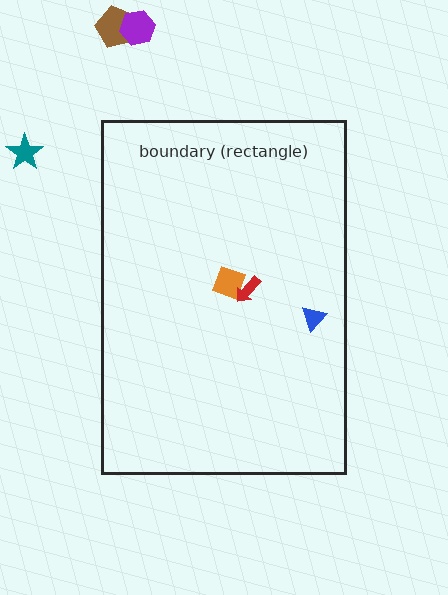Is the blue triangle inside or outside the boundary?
Inside.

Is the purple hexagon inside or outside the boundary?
Outside.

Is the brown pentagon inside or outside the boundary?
Outside.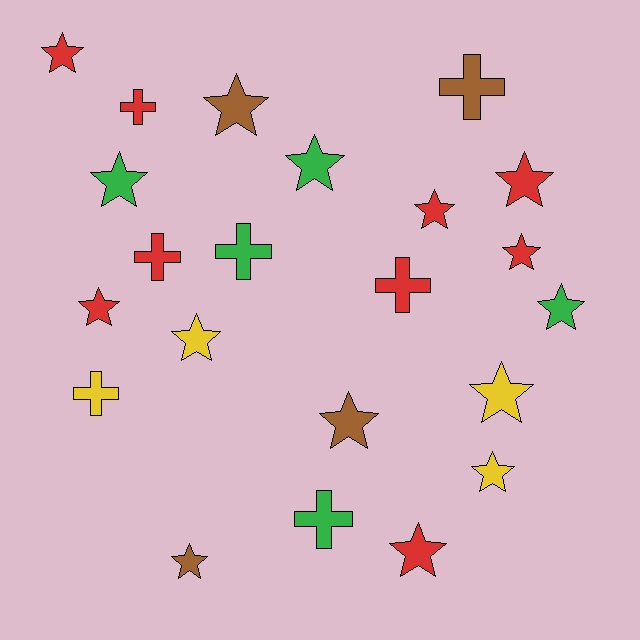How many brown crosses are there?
There is 1 brown cross.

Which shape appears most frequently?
Star, with 15 objects.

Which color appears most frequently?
Red, with 9 objects.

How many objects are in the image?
There are 22 objects.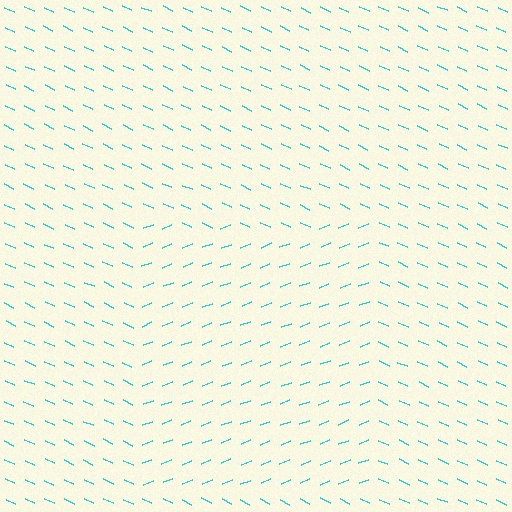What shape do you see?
I see a rectangle.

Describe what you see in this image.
The image is filled with small cyan line segments. A rectangle region in the image has lines oriented differently from the surrounding lines, creating a visible texture boundary.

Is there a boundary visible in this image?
Yes, there is a texture boundary formed by a change in line orientation.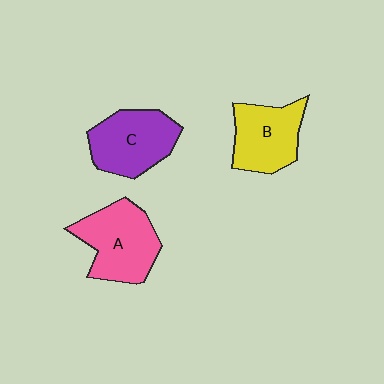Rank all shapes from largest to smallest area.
From largest to smallest: A (pink), C (purple), B (yellow).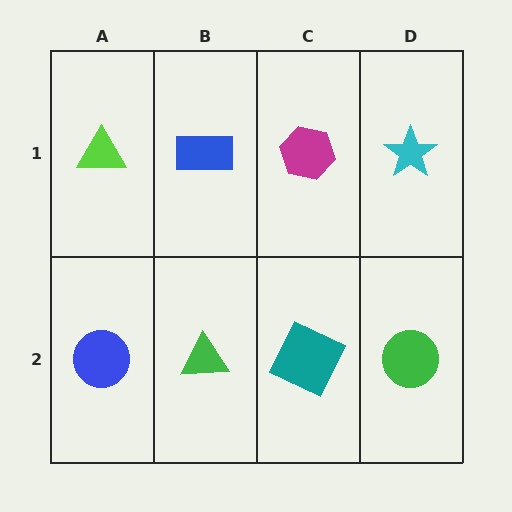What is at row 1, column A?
A lime triangle.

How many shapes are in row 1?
4 shapes.